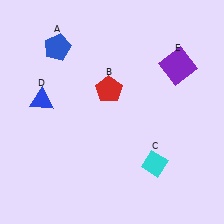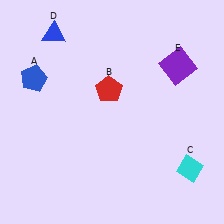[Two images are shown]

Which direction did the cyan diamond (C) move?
The cyan diamond (C) moved right.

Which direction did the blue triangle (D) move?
The blue triangle (D) moved up.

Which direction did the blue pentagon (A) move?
The blue pentagon (A) moved down.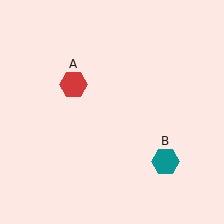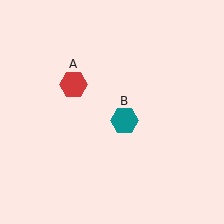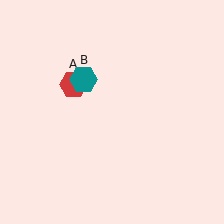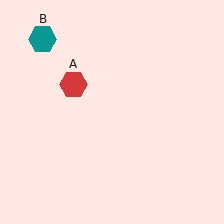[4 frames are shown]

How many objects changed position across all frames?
1 object changed position: teal hexagon (object B).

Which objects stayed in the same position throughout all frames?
Red hexagon (object A) remained stationary.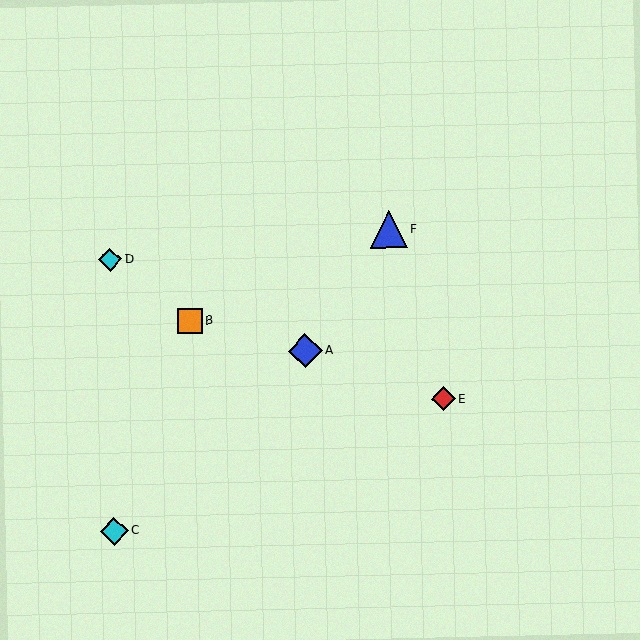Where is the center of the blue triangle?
The center of the blue triangle is at (389, 230).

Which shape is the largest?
The blue triangle (labeled F) is the largest.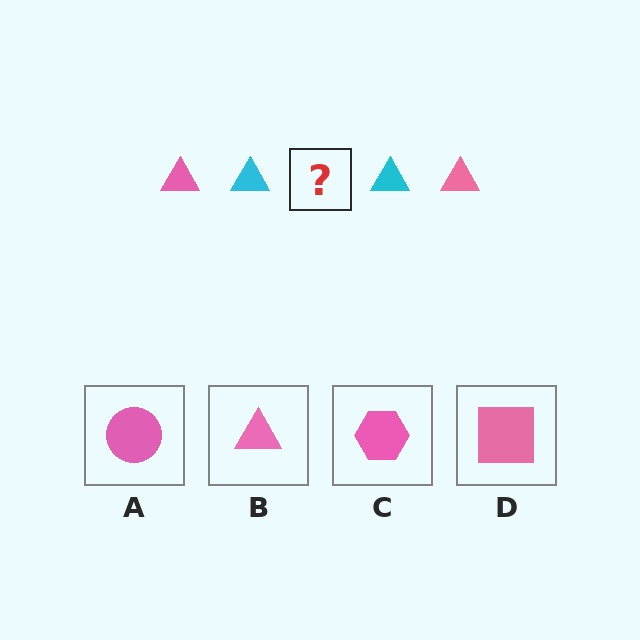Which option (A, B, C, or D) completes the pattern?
B.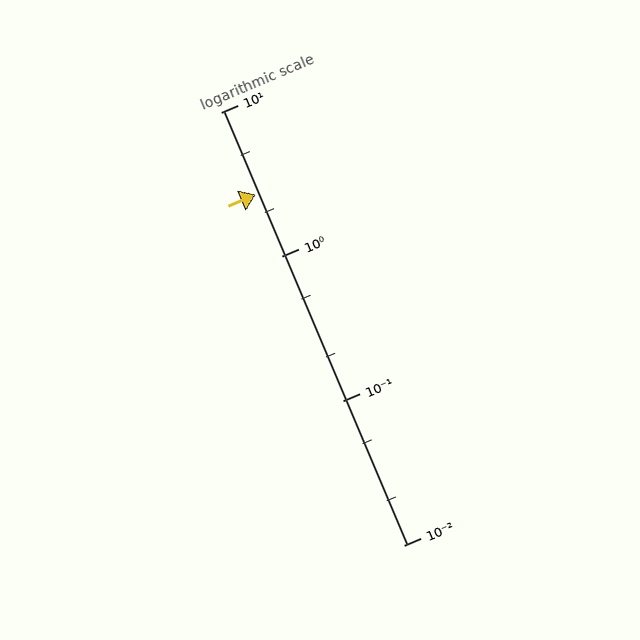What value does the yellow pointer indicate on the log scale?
The pointer indicates approximately 2.7.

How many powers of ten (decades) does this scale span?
The scale spans 3 decades, from 0.01 to 10.